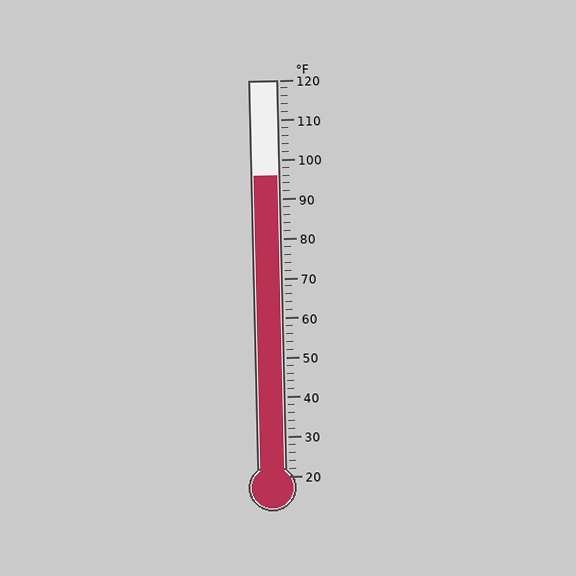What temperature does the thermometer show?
The thermometer shows approximately 96°F.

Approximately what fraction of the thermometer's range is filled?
The thermometer is filled to approximately 75% of its range.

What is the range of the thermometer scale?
The thermometer scale ranges from 20°F to 120°F.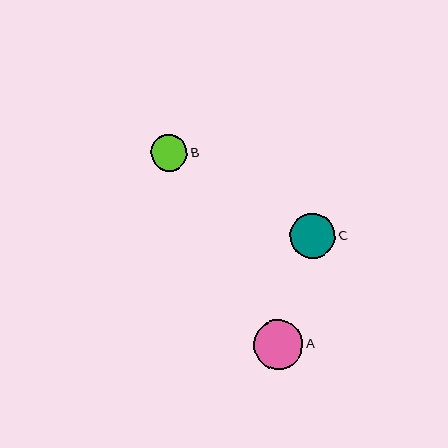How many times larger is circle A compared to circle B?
Circle A is approximately 1.3 times the size of circle B.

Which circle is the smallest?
Circle B is the smallest with a size of approximately 37 pixels.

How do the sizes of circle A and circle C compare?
Circle A and circle C are approximately the same size.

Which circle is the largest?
Circle A is the largest with a size of approximately 50 pixels.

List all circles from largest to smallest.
From largest to smallest: A, C, B.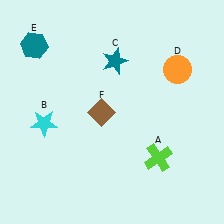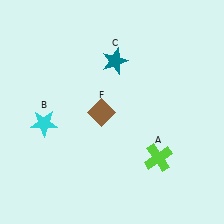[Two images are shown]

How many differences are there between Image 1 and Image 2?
There are 2 differences between the two images.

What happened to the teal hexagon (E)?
The teal hexagon (E) was removed in Image 2. It was in the top-left area of Image 1.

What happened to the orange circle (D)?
The orange circle (D) was removed in Image 2. It was in the top-right area of Image 1.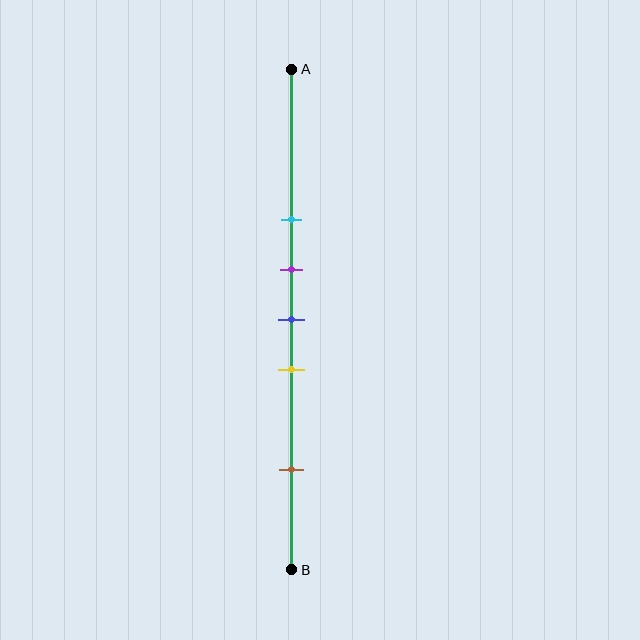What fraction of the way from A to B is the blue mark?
The blue mark is approximately 50% (0.5) of the way from A to B.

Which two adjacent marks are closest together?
The purple and blue marks are the closest adjacent pair.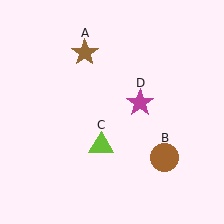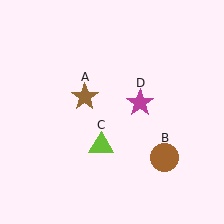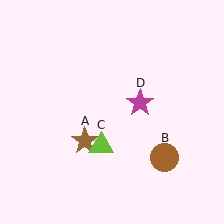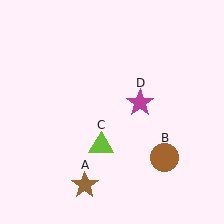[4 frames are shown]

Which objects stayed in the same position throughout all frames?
Brown circle (object B) and lime triangle (object C) and magenta star (object D) remained stationary.